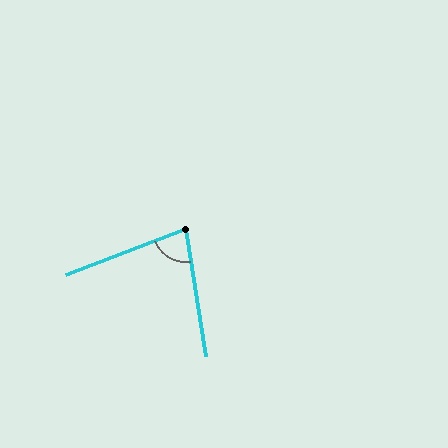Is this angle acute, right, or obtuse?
It is acute.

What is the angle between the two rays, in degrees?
Approximately 77 degrees.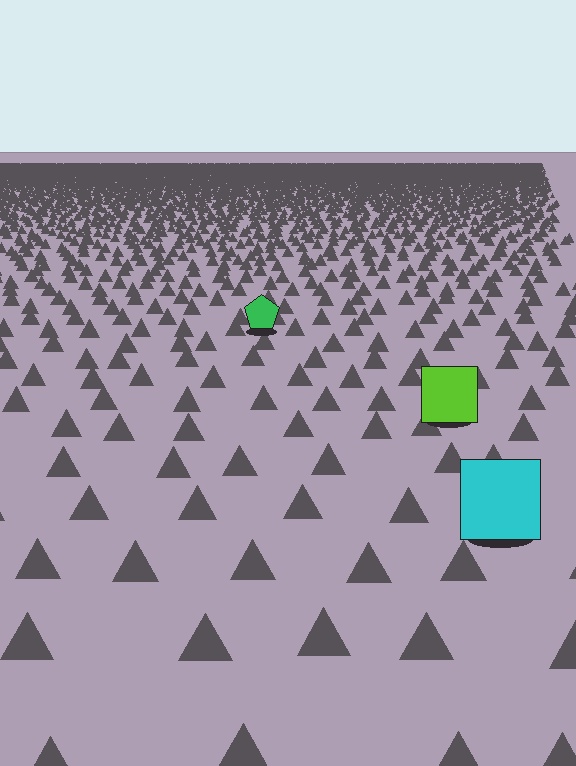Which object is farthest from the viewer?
The green pentagon is farthest from the viewer. It appears smaller and the ground texture around it is denser.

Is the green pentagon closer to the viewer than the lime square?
No. The lime square is closer — you can tell from the texture gradient: the ground texture is coarser near it.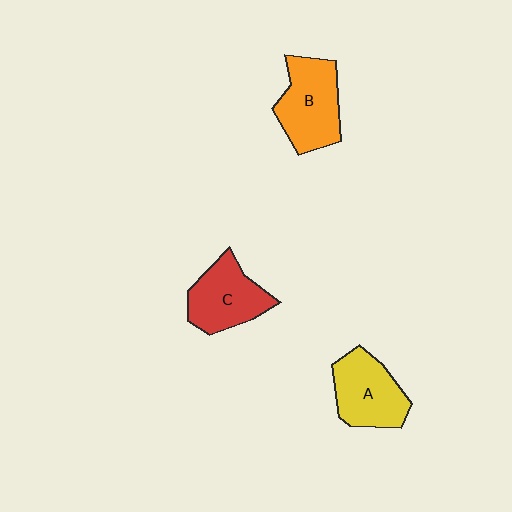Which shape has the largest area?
Shape B (orange).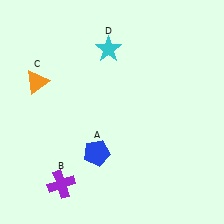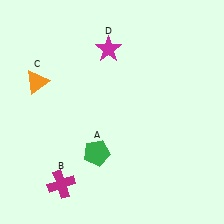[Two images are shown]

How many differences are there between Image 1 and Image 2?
There are 3 differences between the two images.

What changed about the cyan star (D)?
In Image 1, D is cyan. In Image 2, it changed to magenta.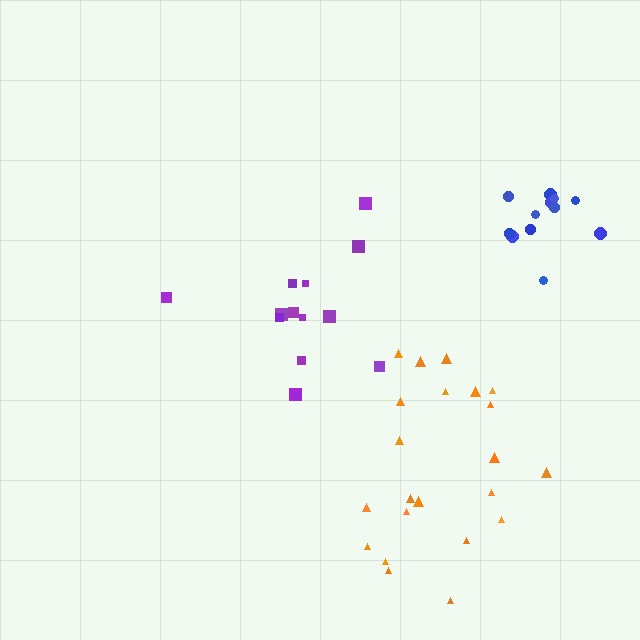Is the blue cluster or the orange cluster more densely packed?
Blue.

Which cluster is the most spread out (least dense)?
Purple.